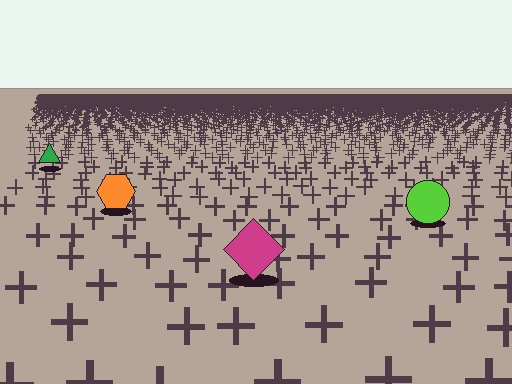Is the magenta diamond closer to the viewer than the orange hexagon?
Yes. The magenta diamond is closer — you can tell from the texture gradient: the ground texture is coarser near it.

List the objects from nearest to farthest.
From nearest to farthest: the magenta diamond, the lime circle, the orange hexagon, the green triangle.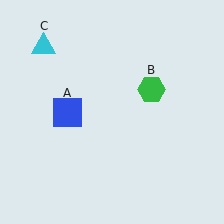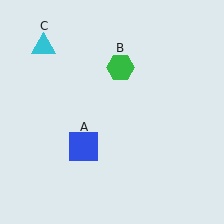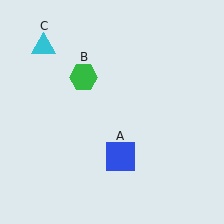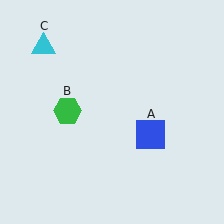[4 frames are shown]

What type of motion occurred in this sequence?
The blue square (object A), green hexagon (object B) rotated counterclockwise around the center of the scene.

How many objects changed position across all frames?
2 objects changed position: blue square (object A), green hexagon (object B).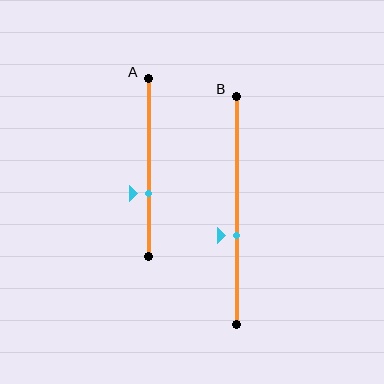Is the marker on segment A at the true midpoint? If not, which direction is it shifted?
No, the marker on segment A is shifted downward by about 15% of the segment length.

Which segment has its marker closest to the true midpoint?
Segment B has its marker closest to the true midpoint.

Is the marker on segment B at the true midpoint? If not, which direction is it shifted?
No, the marker on segment B is shifted downward by about 11% of the segment length.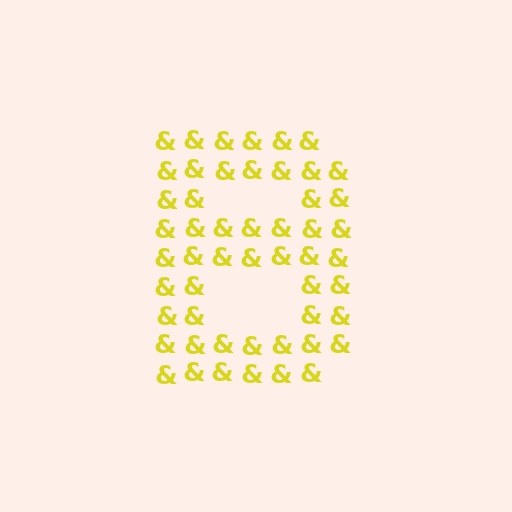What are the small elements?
The small elements are ampersands.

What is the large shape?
The large shape is the letter B.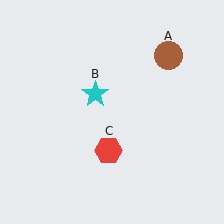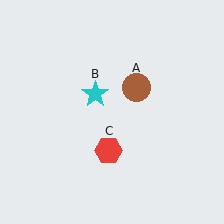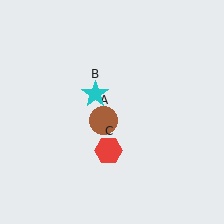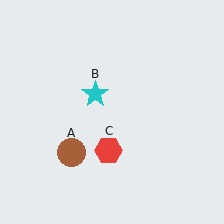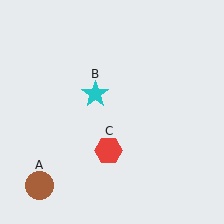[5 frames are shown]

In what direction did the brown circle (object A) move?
The brown circle (object A) moved down and to the left.